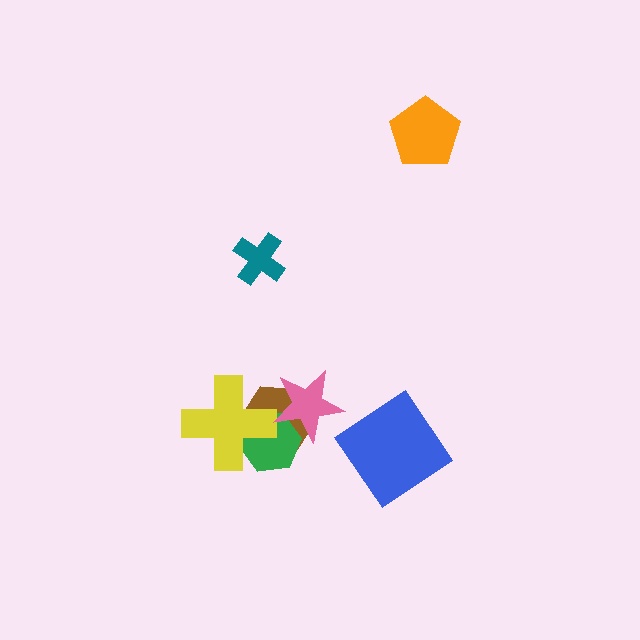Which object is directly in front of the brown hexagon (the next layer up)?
The green hexagon is directly in front of the brown hexagon.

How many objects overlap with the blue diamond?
0 objects overlap with the blue diamond.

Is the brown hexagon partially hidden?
Yes, it is partially covered by another shape.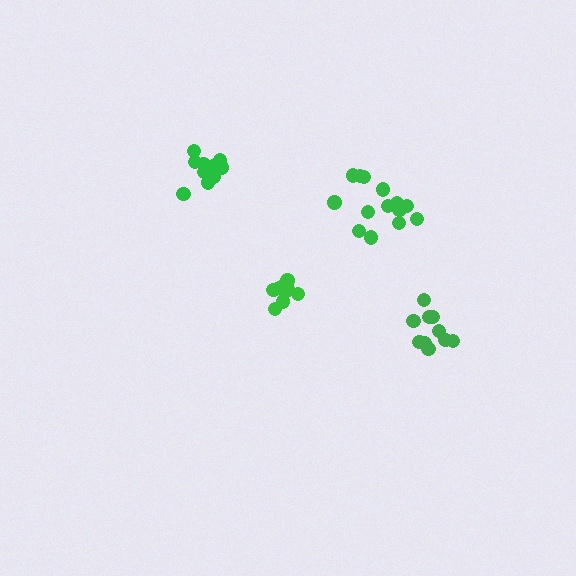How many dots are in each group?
Group 1: 11 dots, Group 2: 10 dots, Group 3: 14 dots, Group 4: 10 dots (45 total).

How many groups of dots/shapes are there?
There are 4 groups.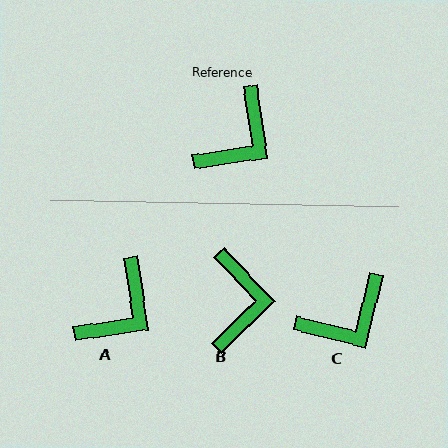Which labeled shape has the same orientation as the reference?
A.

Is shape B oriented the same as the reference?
No, it is off by about 36 degrees.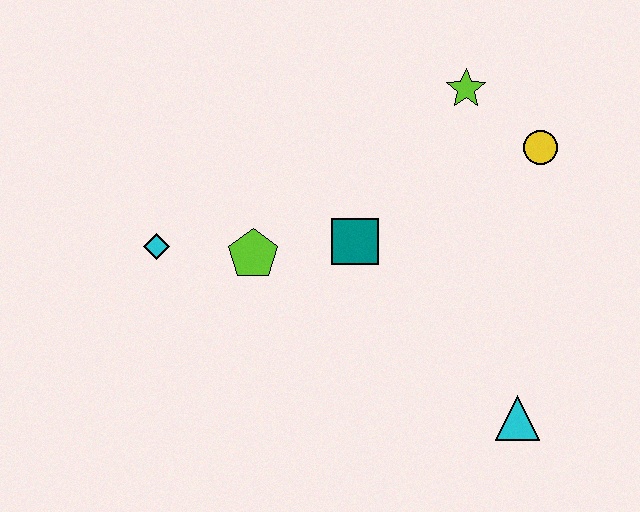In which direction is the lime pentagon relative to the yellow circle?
The lime pentagon is to the left of the yellow circle.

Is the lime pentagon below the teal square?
Yes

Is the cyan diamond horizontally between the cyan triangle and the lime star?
No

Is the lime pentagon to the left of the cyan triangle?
Yes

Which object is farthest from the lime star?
The cyan diamond is farthest from the lime star.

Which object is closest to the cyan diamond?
The lime pentagon is closest to the cyan diamond.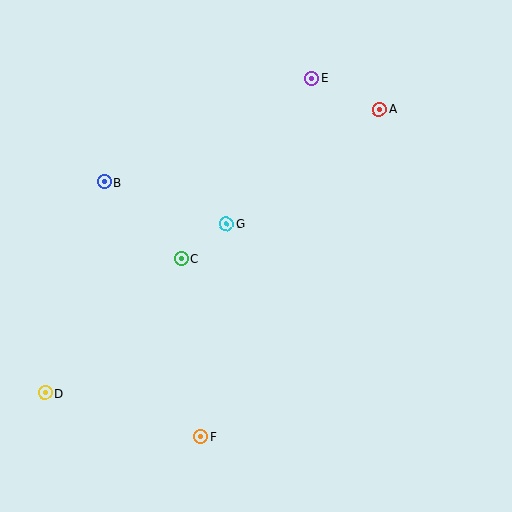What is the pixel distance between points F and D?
The distance between F and D is 162 pixels.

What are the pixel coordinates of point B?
Point B is at (104, 182).